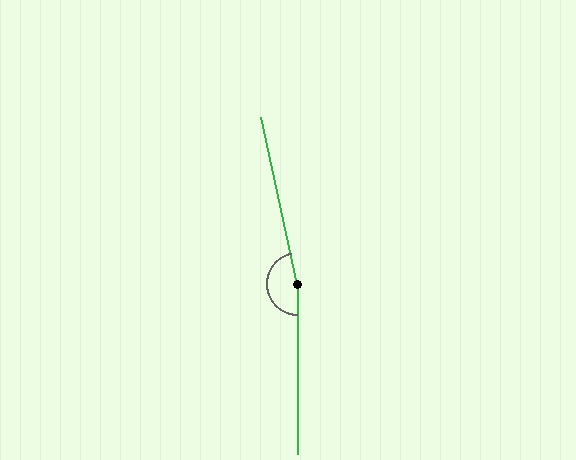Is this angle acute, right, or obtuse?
It is obtuse.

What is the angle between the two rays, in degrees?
Approximately 168 degrees.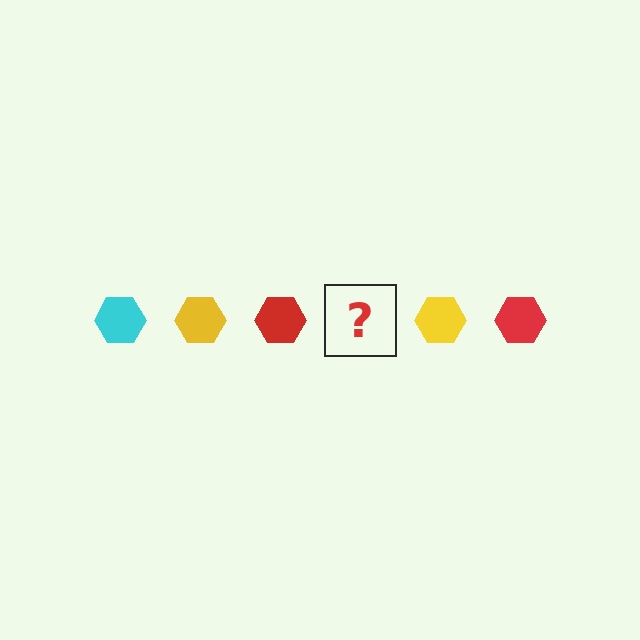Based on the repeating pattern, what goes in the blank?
The blank should be a cyan hexagon.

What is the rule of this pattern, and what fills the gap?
The rule is that the pattern cycles through cyan, yellow, red hexagons. The gap should be filled with a cyan hexagon.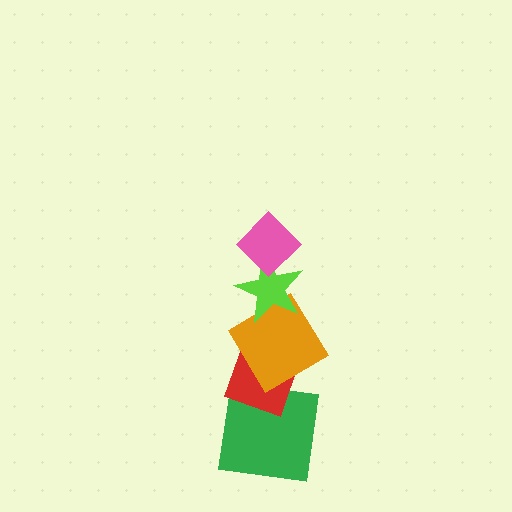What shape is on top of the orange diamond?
The lime star is on top of the orange diamond.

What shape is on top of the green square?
The red diamond is on top of the green square.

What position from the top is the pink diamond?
The pink diamond is 1st from the top.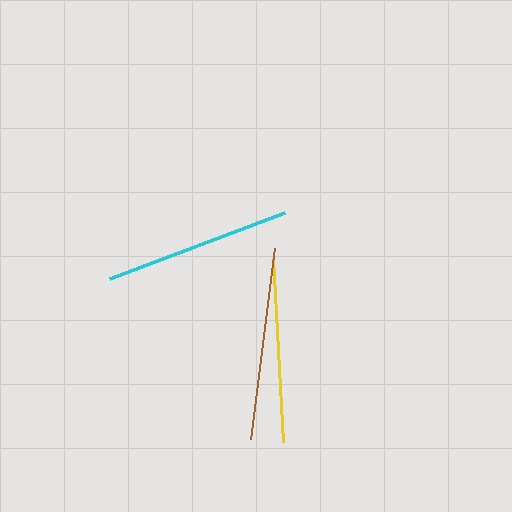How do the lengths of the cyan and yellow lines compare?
The cyan and yellow lines are approximately the same length.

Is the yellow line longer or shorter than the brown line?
The brown line is longer than the yellow line.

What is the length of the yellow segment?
The yellow segment is approximately 184 pixels long.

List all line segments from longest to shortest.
From longest to shortest: brown, cyan, yellow.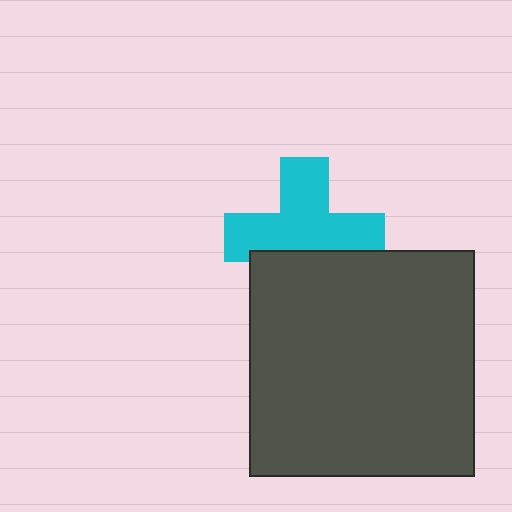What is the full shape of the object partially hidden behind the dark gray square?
The partially hidden object is a cyan cross.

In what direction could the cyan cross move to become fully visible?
The cyan cross could move up. That would shift it out from behind the dark gray square entirely.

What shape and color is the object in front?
The object in front is a dark gray square.